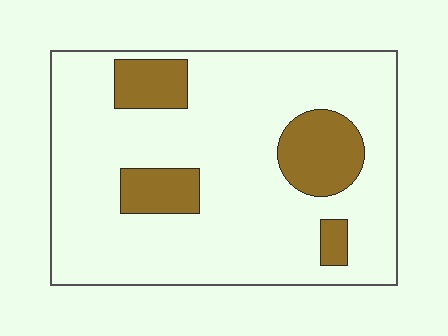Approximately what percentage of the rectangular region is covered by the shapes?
Approximately 20%.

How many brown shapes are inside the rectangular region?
4.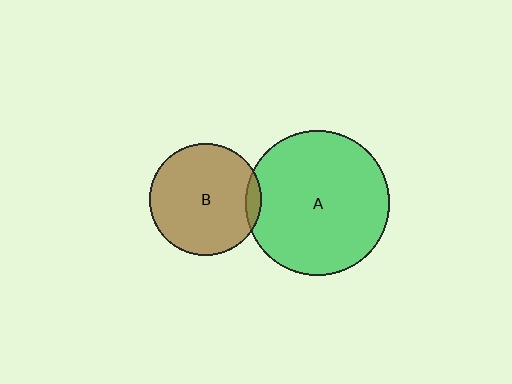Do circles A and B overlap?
Yes.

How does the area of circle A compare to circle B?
Approximately 1.7 times.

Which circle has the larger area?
Circle A (green).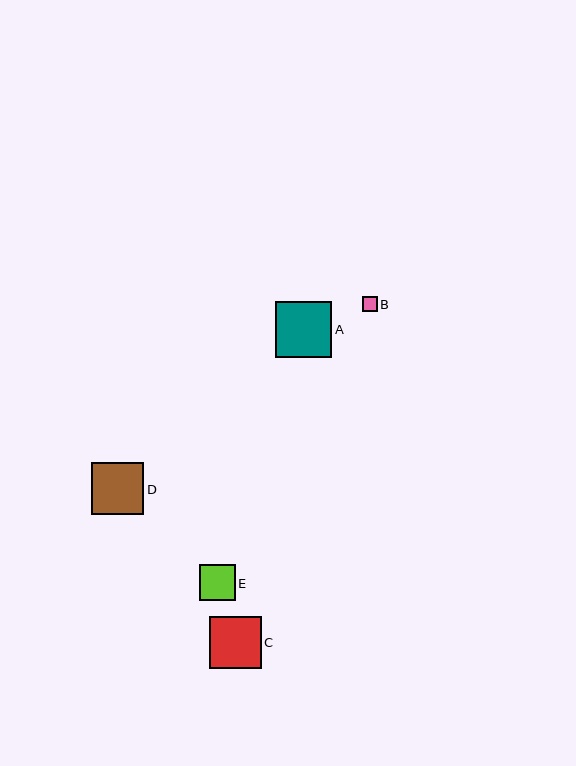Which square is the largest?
Square A is the largest with a size of approximately 56 pixels.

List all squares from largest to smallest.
From largest to smallest: A, D, C, E, B.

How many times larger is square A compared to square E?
Square A is approximately 1.6 times the size of square E.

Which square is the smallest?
Square B is the smallest with a size of approximately 15 pixels.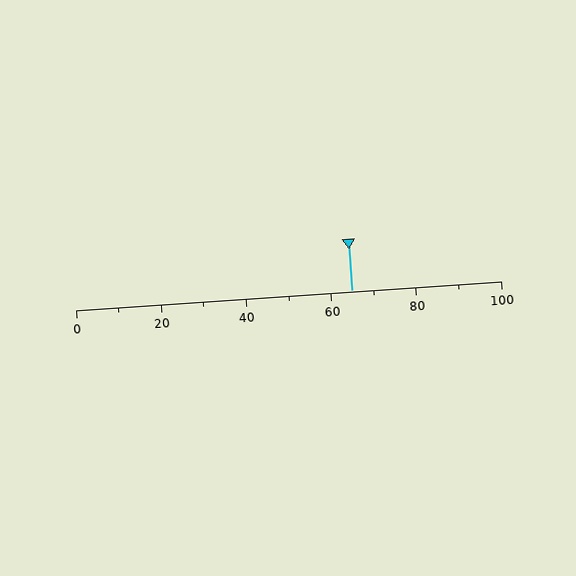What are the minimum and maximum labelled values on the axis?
The axis runs from 0 to 100.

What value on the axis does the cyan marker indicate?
The marker indicates approximately 65.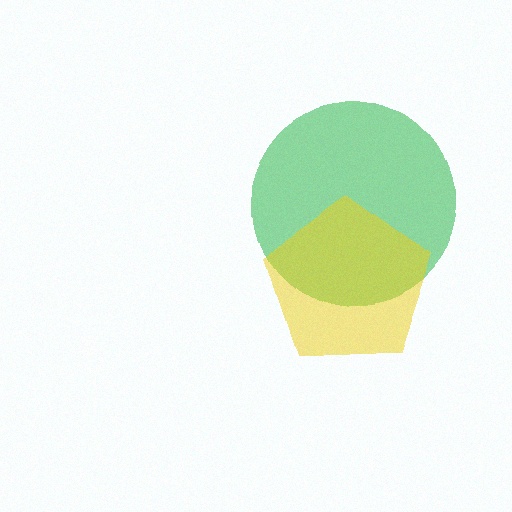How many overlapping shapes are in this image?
There are 2 overlapping shapes in the image.